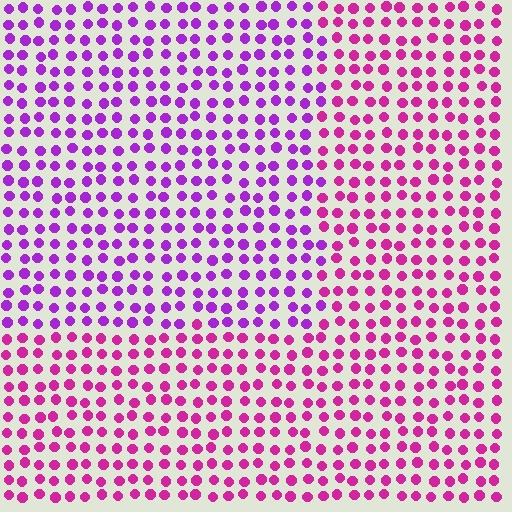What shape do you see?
I see a rectangle.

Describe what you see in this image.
The image is filled with small magenta elements in a uniform arrangement. A rectangle-shaped region is visible where the elements are tinted to a slightly different hue, forming a subtle color boundary.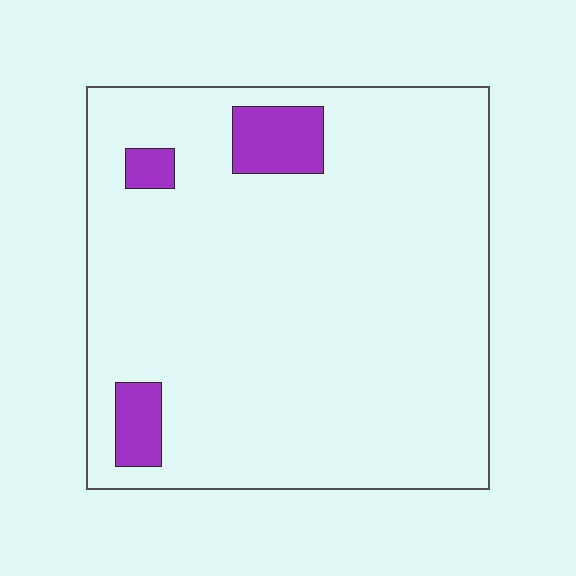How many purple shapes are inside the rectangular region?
3.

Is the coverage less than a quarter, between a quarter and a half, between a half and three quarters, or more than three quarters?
Less than a quarter.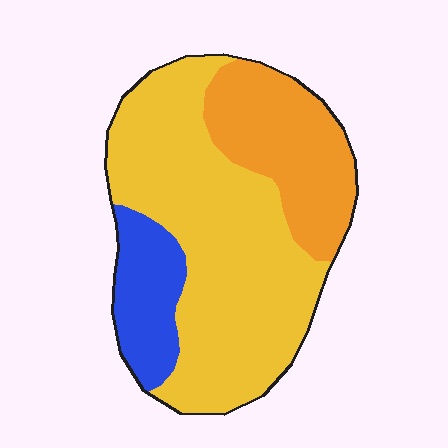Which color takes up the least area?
Blue, at roughly 15%.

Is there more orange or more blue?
Orange.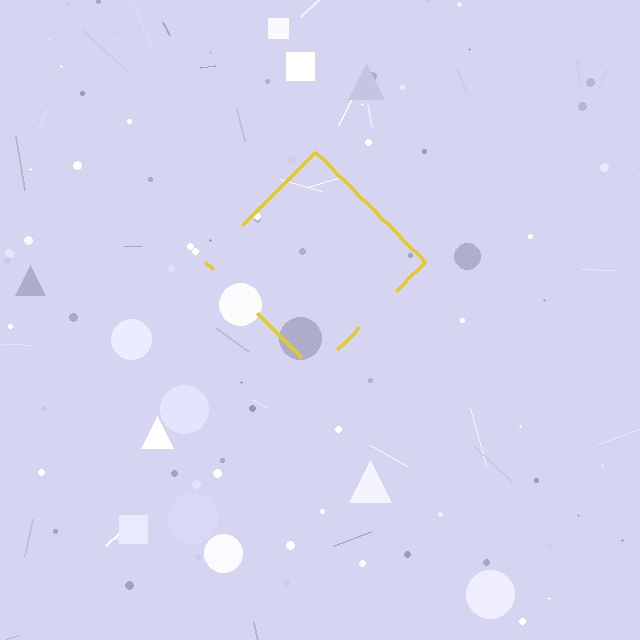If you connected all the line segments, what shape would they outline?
They would outline a diamond.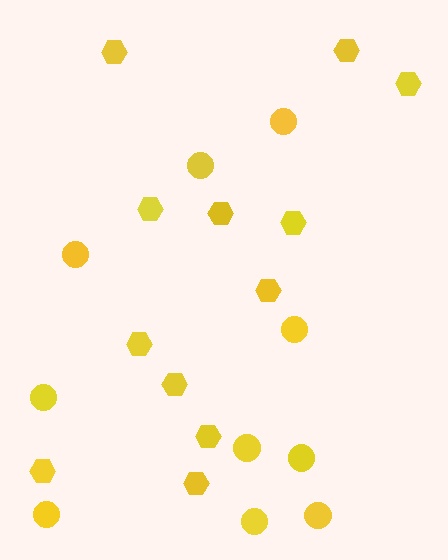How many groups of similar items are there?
There are 2 groups: one group of circles (10) and one group of hexagons (12).